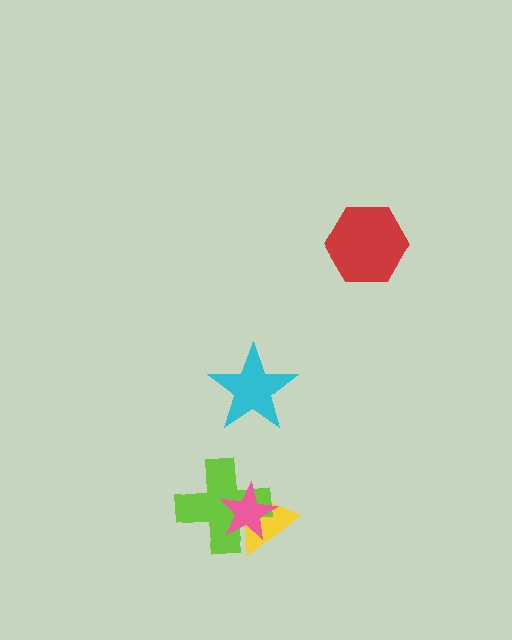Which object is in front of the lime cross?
The pink star is in front of the lime cross.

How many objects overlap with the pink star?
2 objects overlap with the pink star.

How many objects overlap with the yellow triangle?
2 objects overlap with the yellow triangle.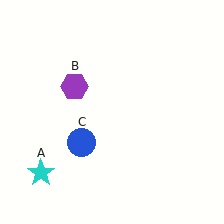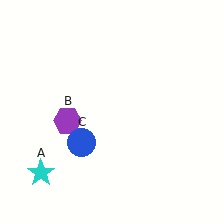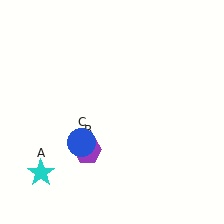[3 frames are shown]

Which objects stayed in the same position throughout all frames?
Cyan star (object A) and blue circle (object C) remained stationary.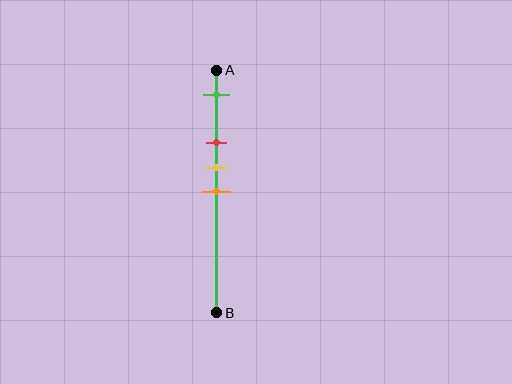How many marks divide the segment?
There are 4 marks dividing the segment.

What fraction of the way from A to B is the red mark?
The red mark is approximately 30% (0.3) of the way from A to B.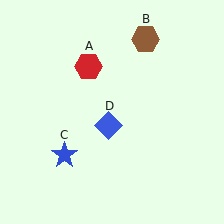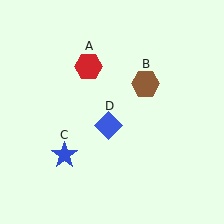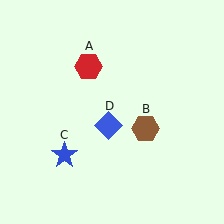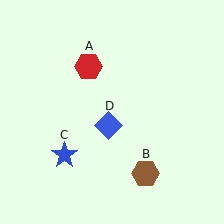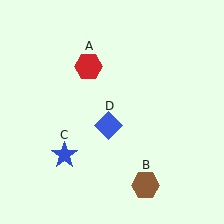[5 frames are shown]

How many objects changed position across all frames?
1 object changed position: brown hexagon (object B).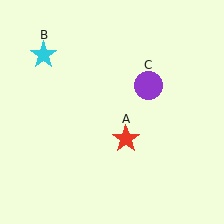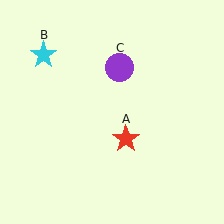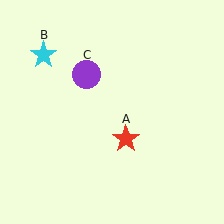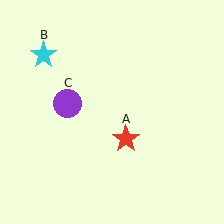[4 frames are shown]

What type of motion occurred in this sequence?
The purple circle (object C) rotated counterclockwise around the center of the scene.